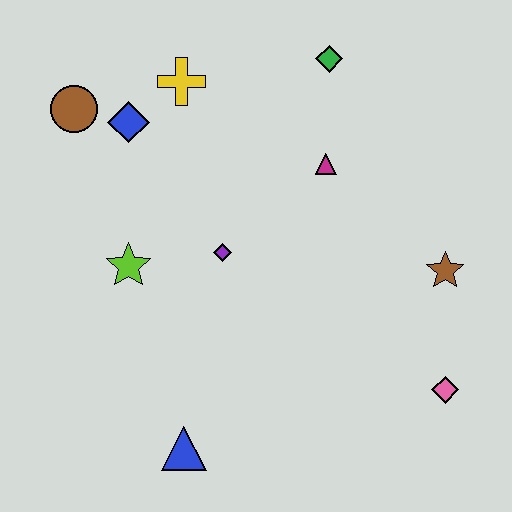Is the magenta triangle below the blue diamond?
Yes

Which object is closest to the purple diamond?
The lime star is closest to the purple diamond.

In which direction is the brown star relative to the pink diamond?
The brown star is above the pink diamond.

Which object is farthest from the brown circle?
The pink diamond is farthest from the brown circle.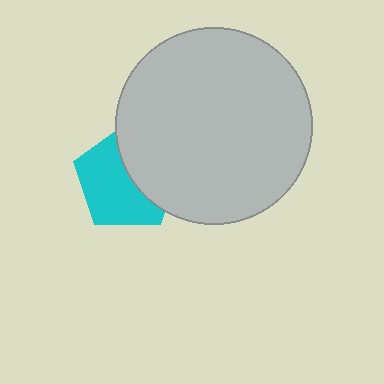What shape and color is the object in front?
The object in front is a light gray circle.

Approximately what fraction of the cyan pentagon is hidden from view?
Roughly 41% of the cyan pentagon is hidden behind the light gray circle.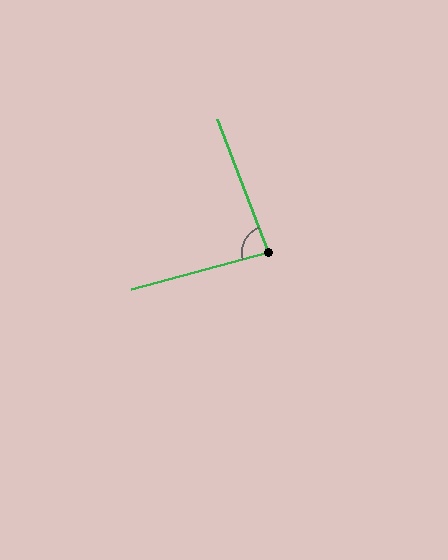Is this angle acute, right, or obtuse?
It is acute.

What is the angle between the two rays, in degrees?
Approximately 84 degrees.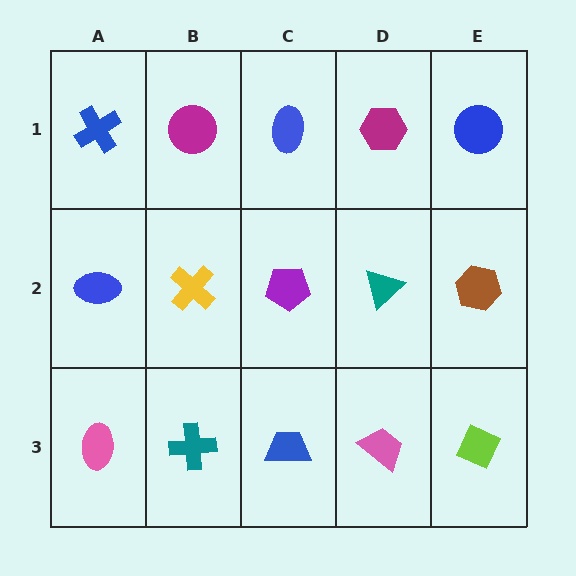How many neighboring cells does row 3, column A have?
2.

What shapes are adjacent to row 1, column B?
A yellow cross (row 2, column B), a blue cross (row 1, column A), a blue ellipse (row 1, column C).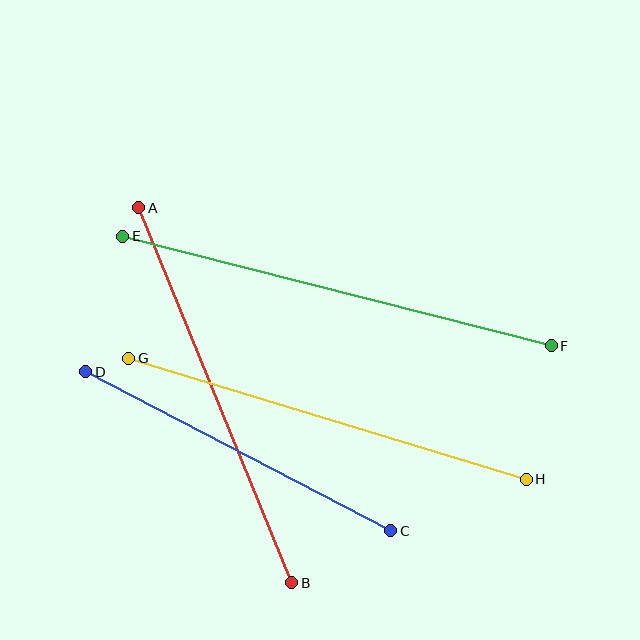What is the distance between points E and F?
The distance is approximately 442 pixels.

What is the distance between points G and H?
The distance is approximately 416 pixels.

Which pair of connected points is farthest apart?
Points E and F are farthest apart.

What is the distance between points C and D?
The distance is approximately 344 pixels.